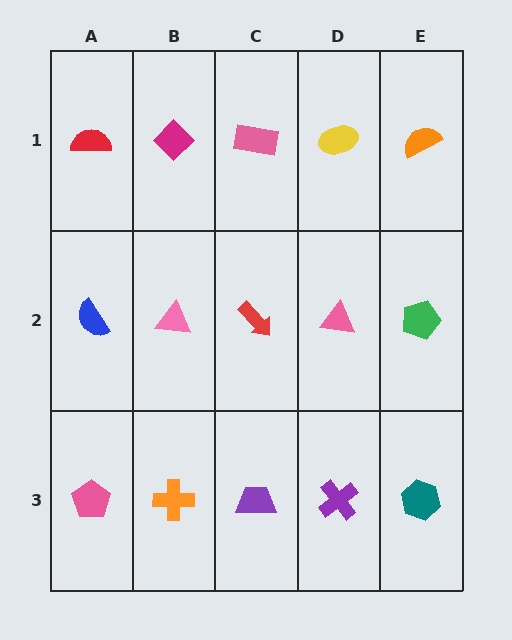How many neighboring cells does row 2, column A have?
3.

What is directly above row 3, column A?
A blue semicircle.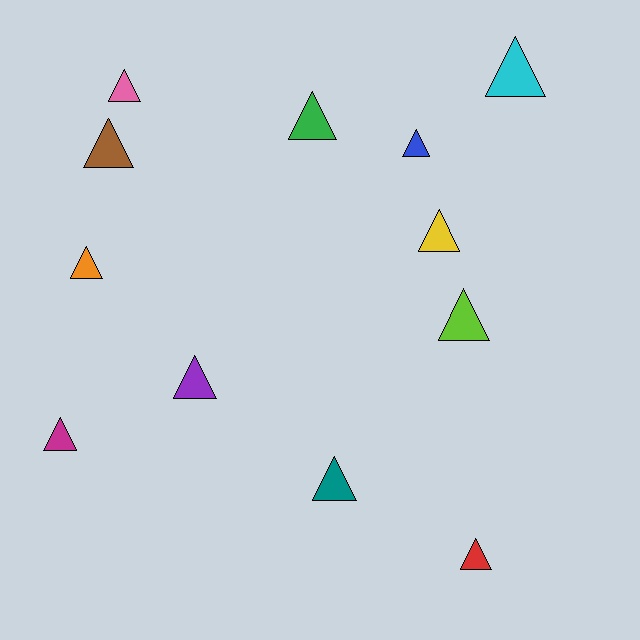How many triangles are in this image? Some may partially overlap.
There are 12 triangles.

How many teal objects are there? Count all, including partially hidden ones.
There is 1 teal object.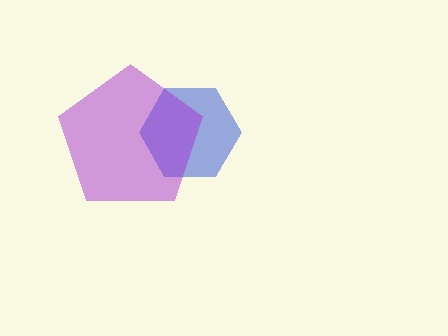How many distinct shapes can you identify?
There are 2 distinct shapes: a blue hexagon, a purple pentagon.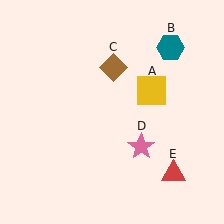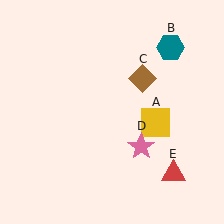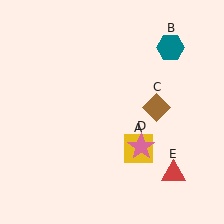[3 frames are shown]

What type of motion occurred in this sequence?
The yellow square (object A), brown diamond (object C) rotated clockwise around the center of the scene.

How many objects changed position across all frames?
2 objects changed position: yellow square (object A), brown diamond (object C).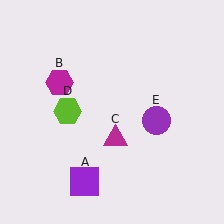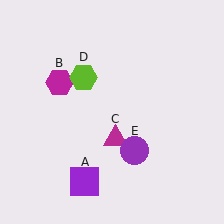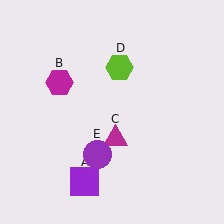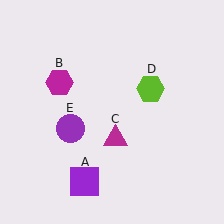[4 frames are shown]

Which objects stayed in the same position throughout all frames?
Purple square (object A) and magenta hexagon (object B) and magenta triangle (object C) remained stationary.